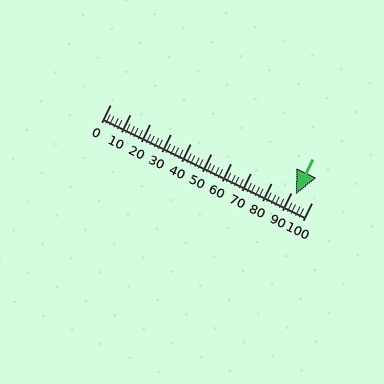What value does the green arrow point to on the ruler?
The green arrow points to approximately 92.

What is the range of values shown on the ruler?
The ruler shows values from 0 to 100.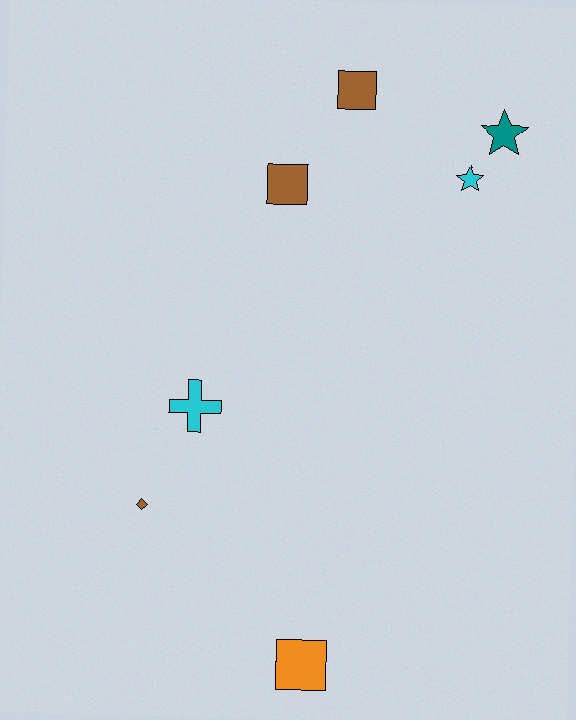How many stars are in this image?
There are 2 stars.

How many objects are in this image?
There are 7 objects.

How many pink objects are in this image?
There are no pink objects.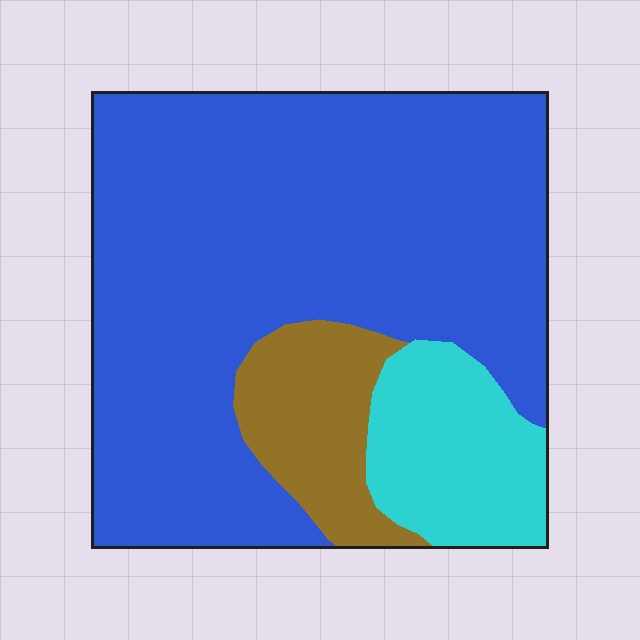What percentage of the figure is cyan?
Cyan takes up about one eighth (1/8) of the figure.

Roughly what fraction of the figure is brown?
Brown covers 12% of the figure.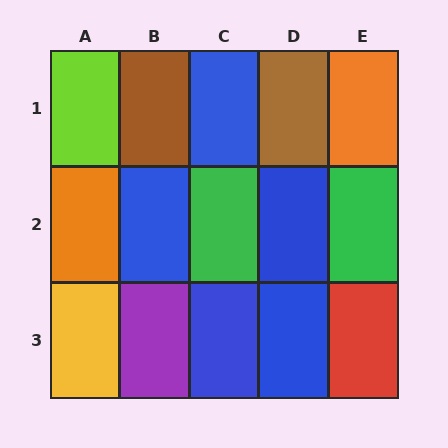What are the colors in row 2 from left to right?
Orange, blue, green, blue, green.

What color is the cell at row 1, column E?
Orange.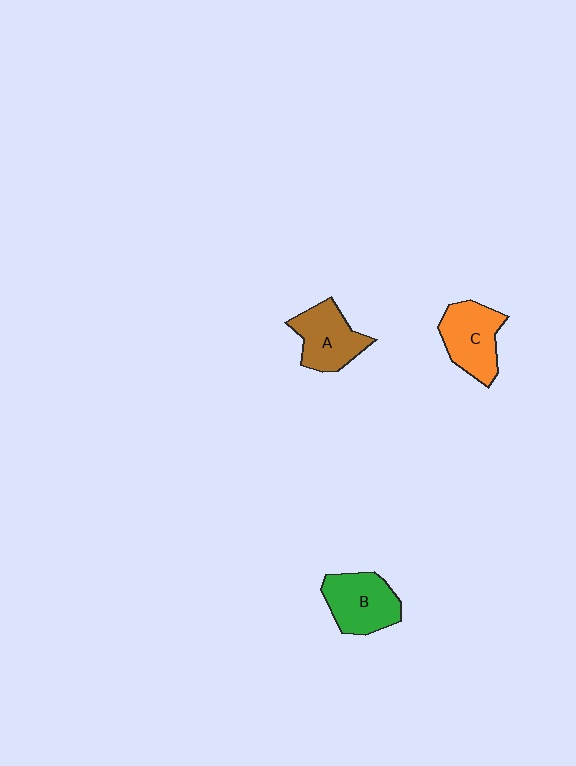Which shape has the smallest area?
Shape A (brown).